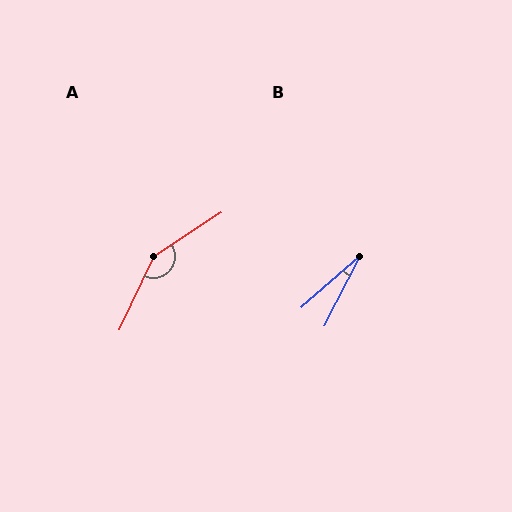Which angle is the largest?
A, at approximately 149 degrees.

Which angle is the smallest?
B, at approximately 22 degrees.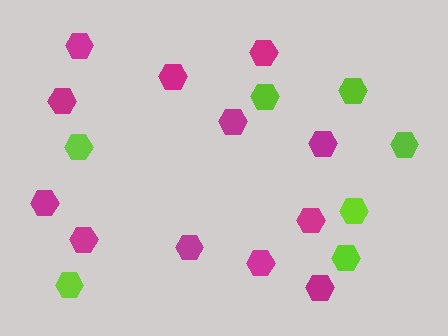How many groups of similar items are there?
There are 2 groups: one group of magenta hexagons (12) and one group of lime hexagons (7).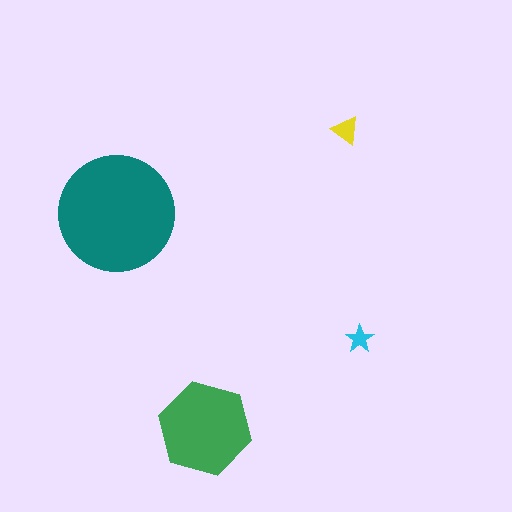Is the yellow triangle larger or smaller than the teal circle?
Smaller.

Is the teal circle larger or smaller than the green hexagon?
Larger.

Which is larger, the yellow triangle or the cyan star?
The yellow triangle.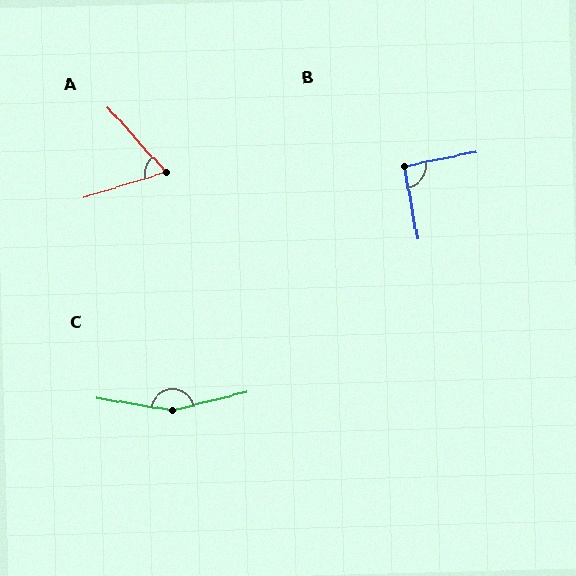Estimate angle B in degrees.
Approximately 91 degrees.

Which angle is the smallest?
A, at approximately 65 degrees.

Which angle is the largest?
C, at approximately 157 degrees.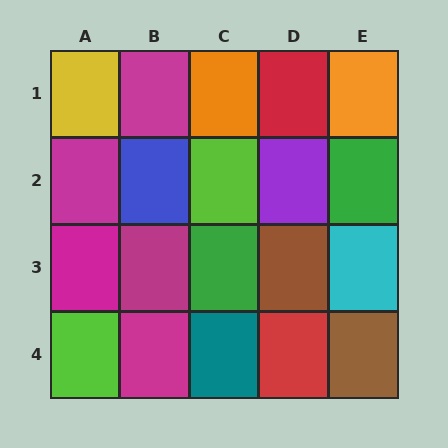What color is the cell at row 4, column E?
Brown.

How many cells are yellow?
1 cell is yellow.